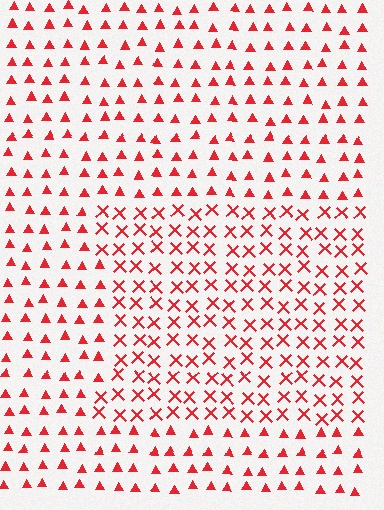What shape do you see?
I see a rectangle.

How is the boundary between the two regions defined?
The boundary is defined by a change in element shape: X marks inside vs. triangles outside. All elements share the same color and spacing.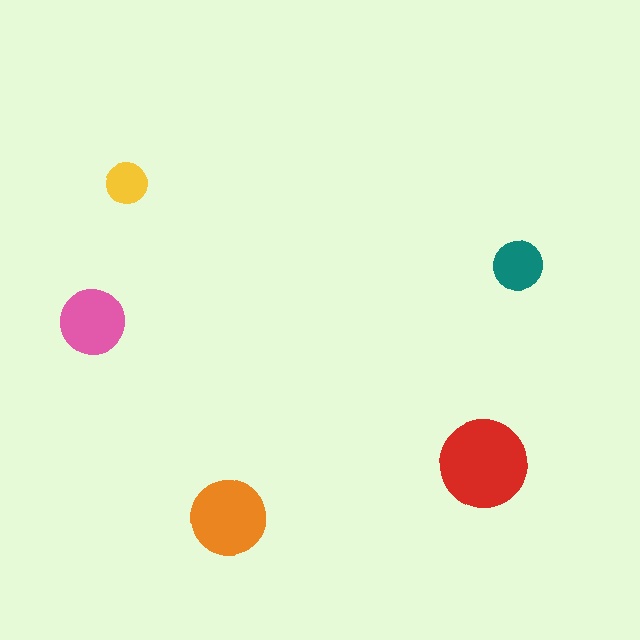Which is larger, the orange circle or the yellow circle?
The orange one.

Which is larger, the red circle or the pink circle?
The red one.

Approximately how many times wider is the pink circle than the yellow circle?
About 1.5 times wider.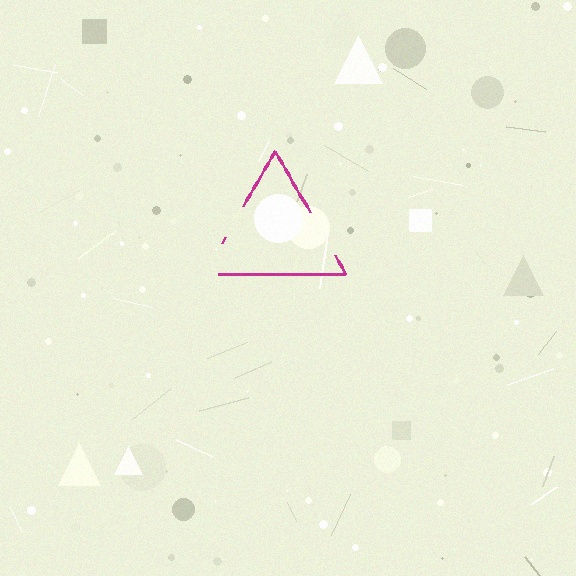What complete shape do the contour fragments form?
The contour fragments form a triangle.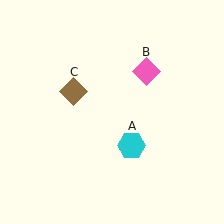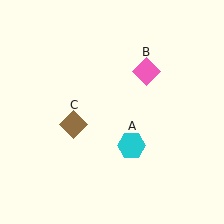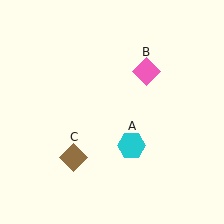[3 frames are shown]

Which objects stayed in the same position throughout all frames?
Cyan hexagon (object A) and pink diamond (object B) remained stationary.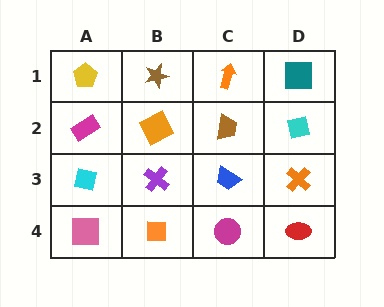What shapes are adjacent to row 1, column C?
A brown trapezoid (row 2, column C), a brown star (row 1, column B), a teal square (row 1, column D).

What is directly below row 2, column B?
A purple cross.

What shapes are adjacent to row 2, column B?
A brown star (row 1, column B), a purple cross (row 3, column B), a magenta rectangle (row 2, column A), a brown trapezoid (row 2, column C).